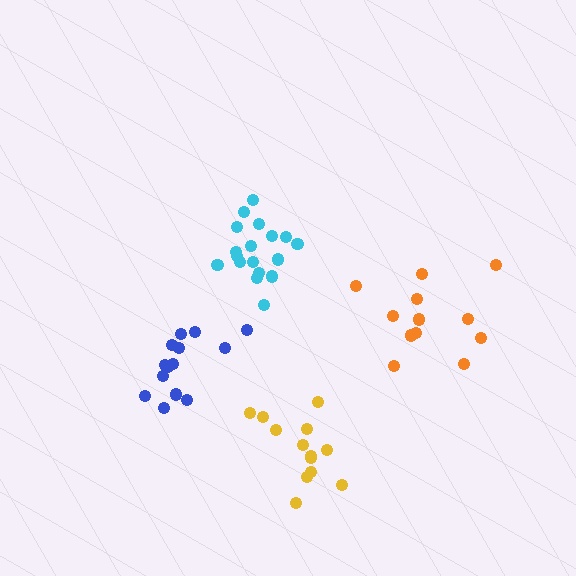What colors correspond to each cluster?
The clusters are colored: blue, orange, yellow, cyan.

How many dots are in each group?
Group 1: 14 dots, Group 2: 12 dots, Group 3: 13 dots, Group 4: 18 dots (57 total).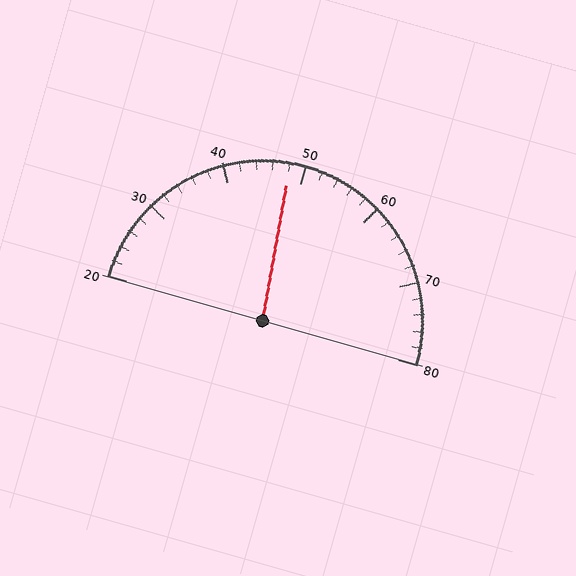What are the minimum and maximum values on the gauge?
The gauge ranges from 20 to 80.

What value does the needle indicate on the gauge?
The needle indicates approximately 48.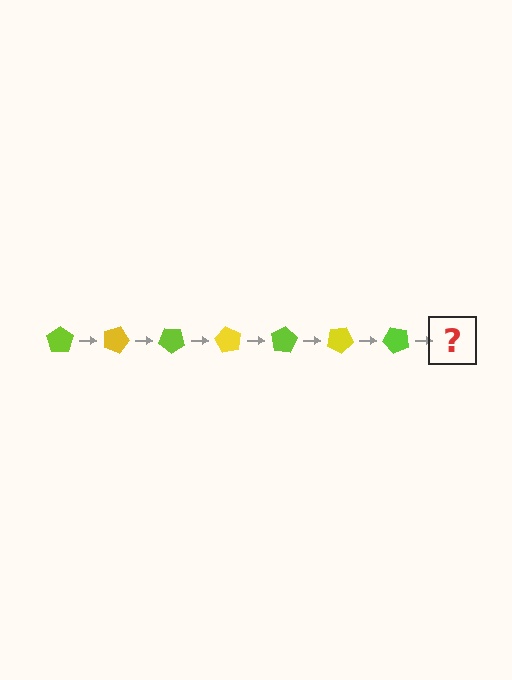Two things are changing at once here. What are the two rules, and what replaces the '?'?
The two rules are that it rotates 20 degrees each step and the color cycles through lime and yellow. The '?' should be a yellow pentagon, rotated 140 degrees from the start.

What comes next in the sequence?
The next element should be a yellow pentagon, rotated 140 degrees from the start.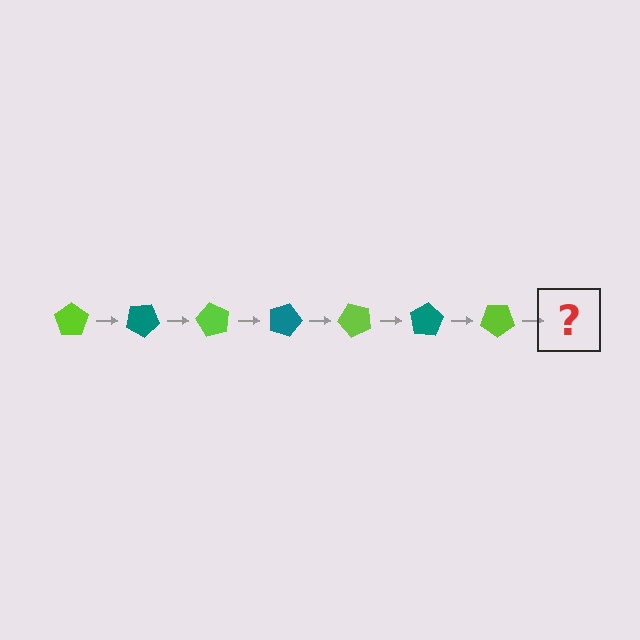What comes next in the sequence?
The next element should be a teal pentagon, rotated 210 degrees from the start.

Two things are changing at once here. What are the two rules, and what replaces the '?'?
The two rules are that it rotates 30 degrees each step and the color cycles through lime and teal. The '?' should be a teal pentagon, rotated 210 degrees from the start.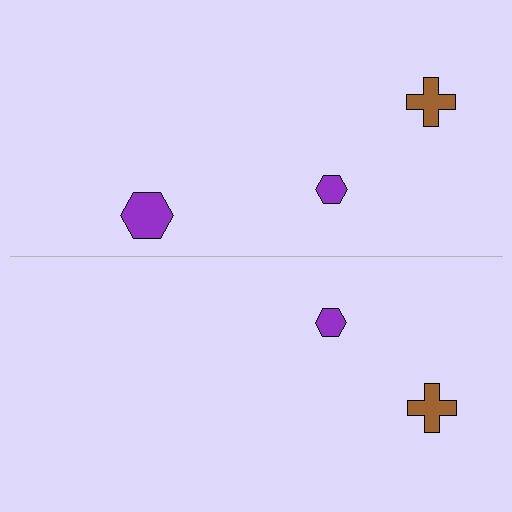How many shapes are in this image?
There are 5 shapes in this image.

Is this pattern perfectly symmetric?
No, the pattern is not perfectly symmetric. A purple hexagon is missing from the bottom side.